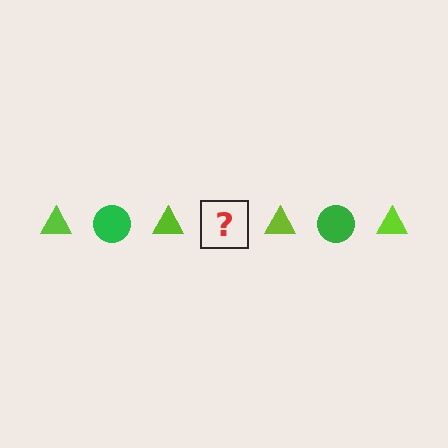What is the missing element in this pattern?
The missing element is a green circle.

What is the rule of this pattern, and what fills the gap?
The rule is that the pattern alternates between lime triangle and green circle. The gap should be filled with a green circle.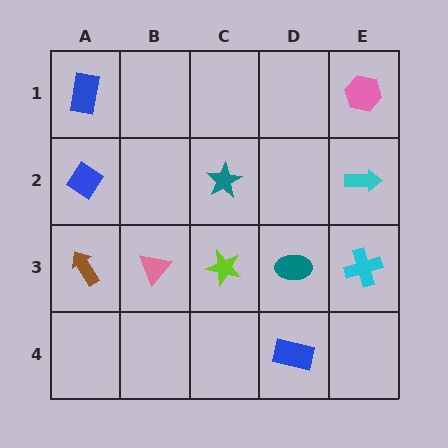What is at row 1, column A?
A blue rectangle.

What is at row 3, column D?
A teal ellipse.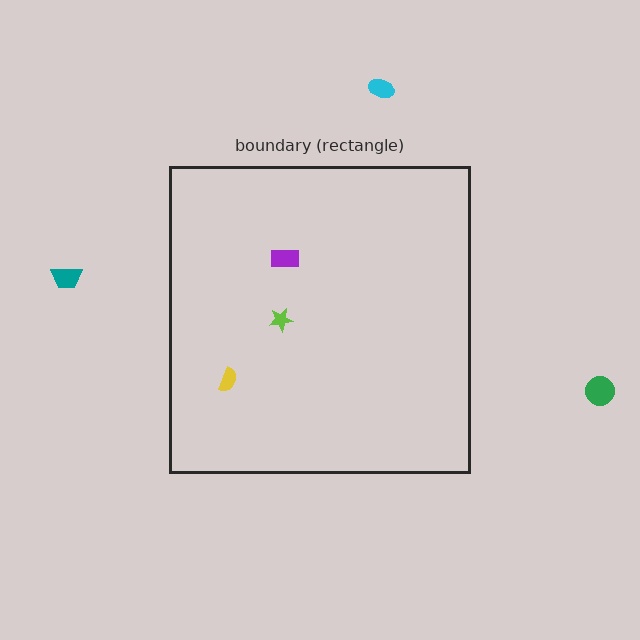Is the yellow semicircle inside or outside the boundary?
Inside.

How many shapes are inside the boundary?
3 inside, 3 outside.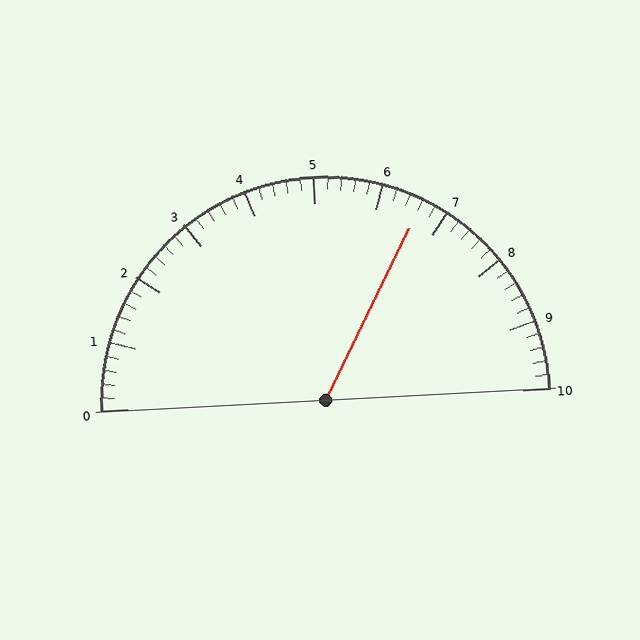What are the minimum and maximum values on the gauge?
The gauge ranges from 0 to 10.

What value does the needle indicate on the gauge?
The needle indicates approximately 6.6.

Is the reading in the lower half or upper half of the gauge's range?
The reading is in the upper half of the range (0 to 10).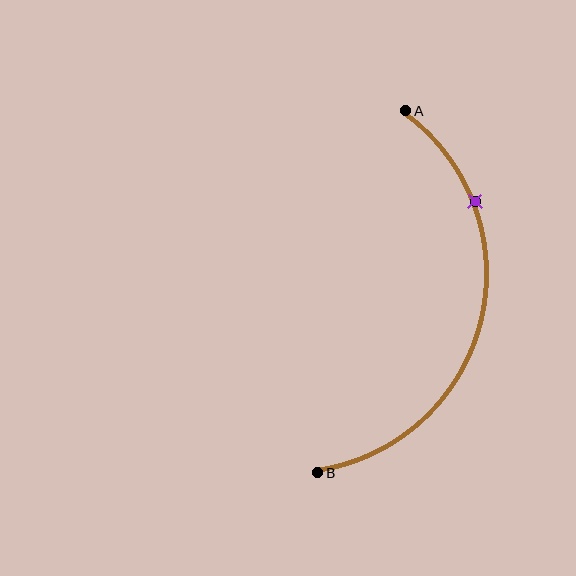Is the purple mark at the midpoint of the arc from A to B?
No. The purple mark lies on the arc but is closer to endpoint A. The arc midpoint would be at the point on the curve equidistant along the arc from both A and B.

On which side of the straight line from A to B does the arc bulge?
The arc bulges to the right of the straight line connecting A and B.